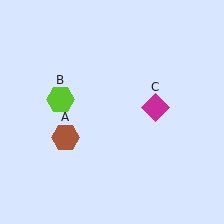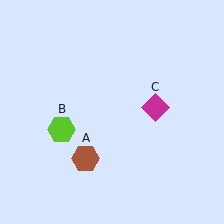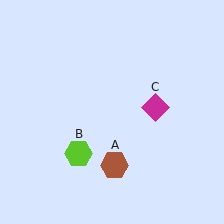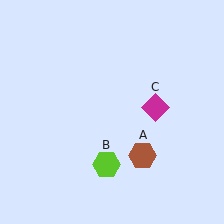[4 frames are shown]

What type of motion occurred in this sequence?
The brown hexagon (object A), lime hexagon (object B) rotated counterclockwise around the center of the scene.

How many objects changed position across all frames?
2 objects changed position: brown hexagon (object A), lime hexagon (object B).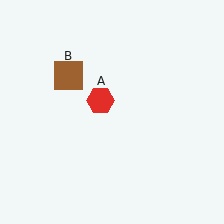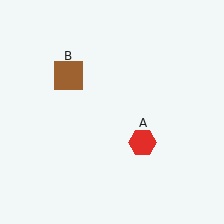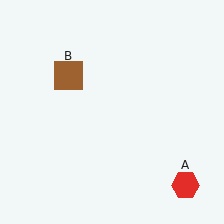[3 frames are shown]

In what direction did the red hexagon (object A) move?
The red hexagon (object A) moved down and to the right.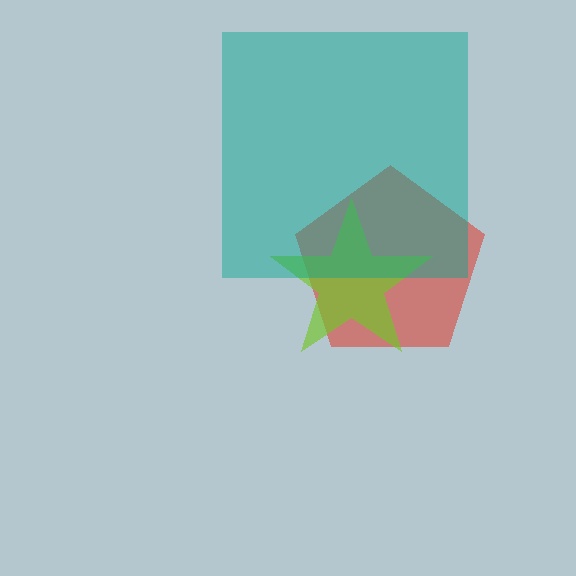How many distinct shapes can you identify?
There are 3 distinct shapes: a red pentagon, a lime star, a teal square.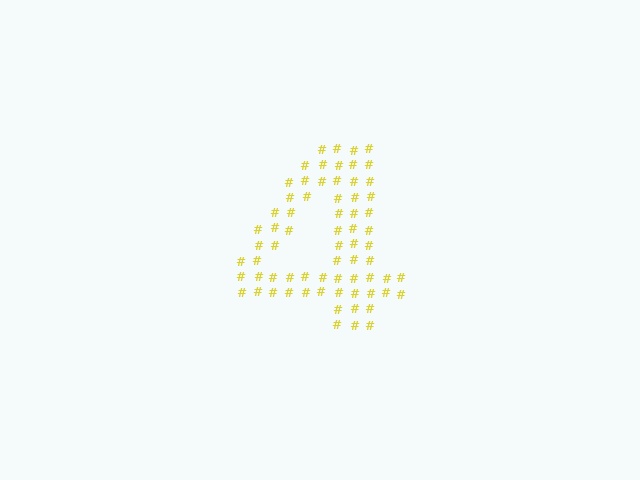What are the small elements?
The small elements are hash symbols.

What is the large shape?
The large shape is the digit 4.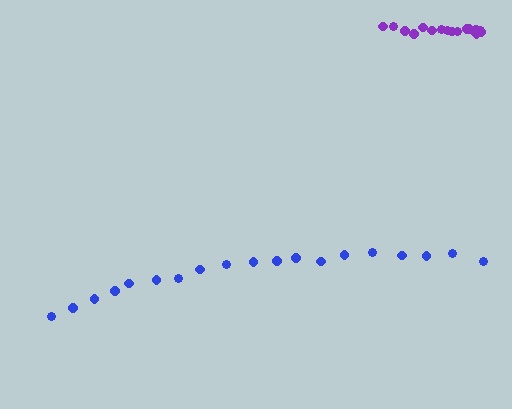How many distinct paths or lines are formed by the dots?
There are 2 distinct paths.